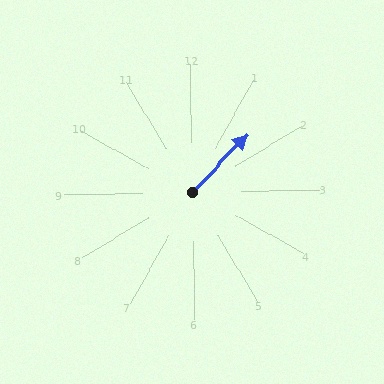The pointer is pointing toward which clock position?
Roughly 1 o'clock.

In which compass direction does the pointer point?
Northeast.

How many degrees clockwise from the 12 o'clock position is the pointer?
Approximately 45 degrees.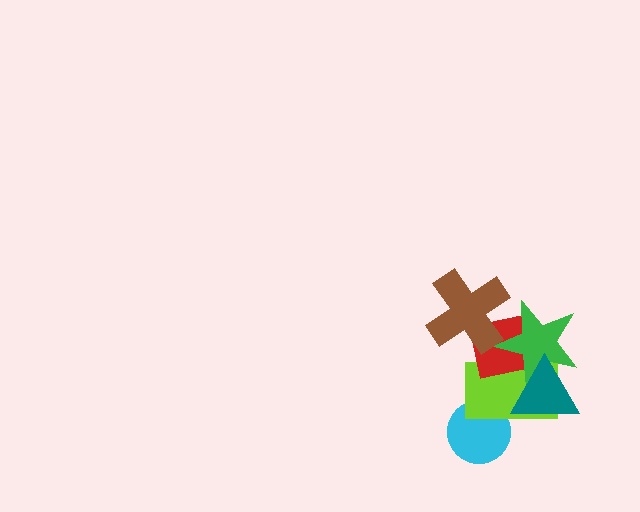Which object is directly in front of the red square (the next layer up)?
The green star is directly in front of the red square.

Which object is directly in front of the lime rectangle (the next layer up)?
The red square is directly in front of the lime rectangle.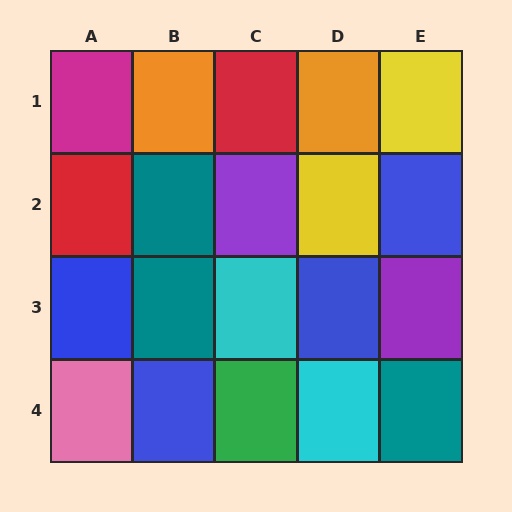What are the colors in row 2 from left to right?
Red, teal, purple, yellow, blue.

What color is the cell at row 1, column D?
Orange.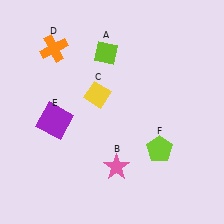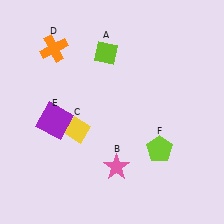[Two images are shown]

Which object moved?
The yellow diamond (C) moved down.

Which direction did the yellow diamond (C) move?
The yellow diamond (C) moved down.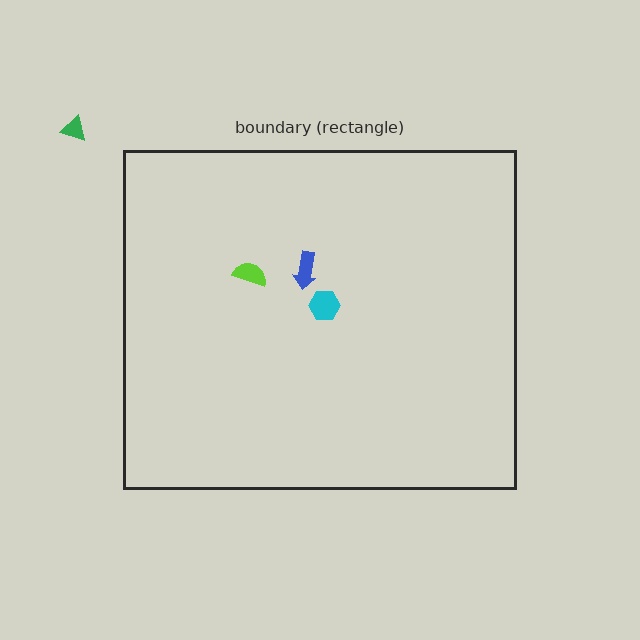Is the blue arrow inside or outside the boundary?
Inside.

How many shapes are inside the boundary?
3 inside, 1 outside.